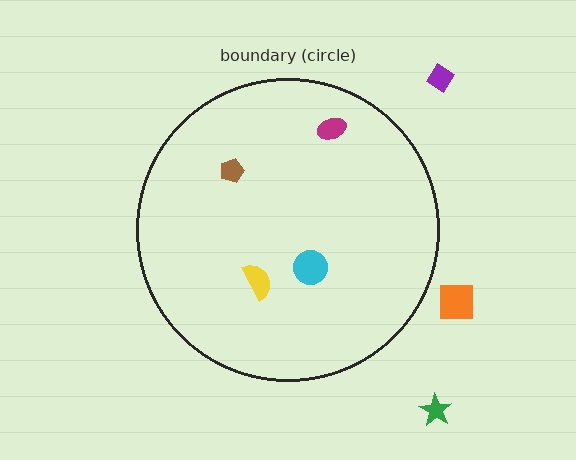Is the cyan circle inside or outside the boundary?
Inside.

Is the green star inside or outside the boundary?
Outside.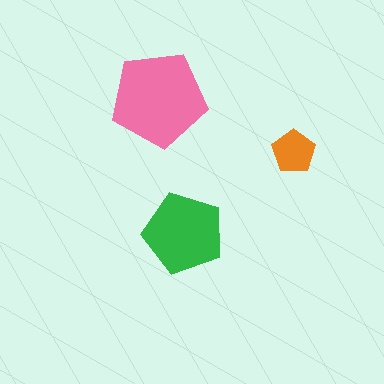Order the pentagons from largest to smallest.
the pink one, the green one, the orange one.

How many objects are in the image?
There are 3 objects in the image.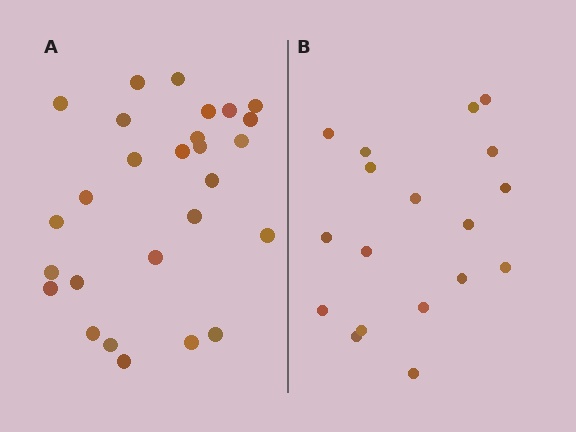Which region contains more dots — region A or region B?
Region A (the left region) has more dots.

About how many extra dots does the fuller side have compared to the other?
Region A has roughly 8 or so more dots than region B.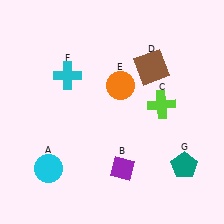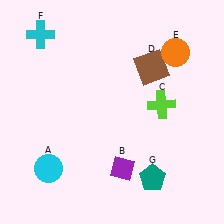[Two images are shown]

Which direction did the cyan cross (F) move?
The cyan cross (F) moved up.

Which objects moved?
The objects that moved are: the orange circle (E), the cyan cross (F), the teal pentagon (G).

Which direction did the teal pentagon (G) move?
The teal pentagon (G) moved left.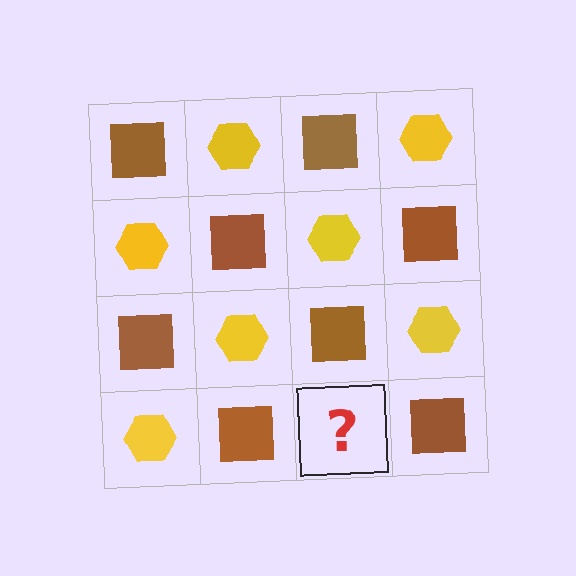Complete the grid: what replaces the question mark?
The question mark should be replaced with a yellow hexagon.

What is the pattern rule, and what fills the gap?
The rule is that it alternates brown square and yellow hexagon in a checkerboard pattern. The gap should be filled with a yellow hexagon.